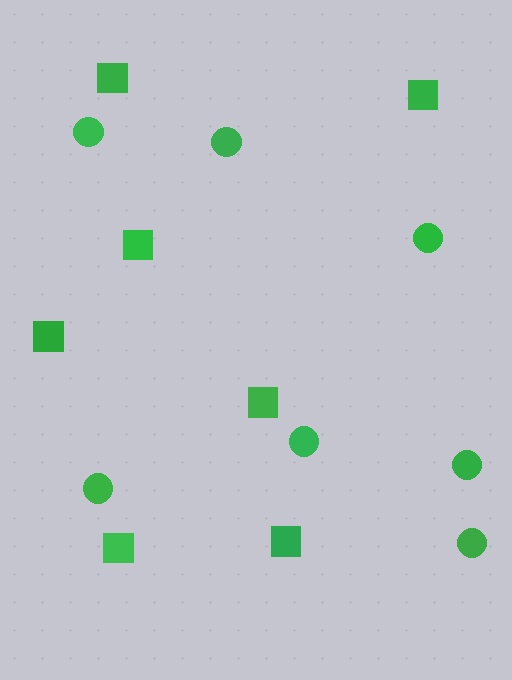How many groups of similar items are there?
There are 2 groups: one group of squares (7) and one group of circles (7).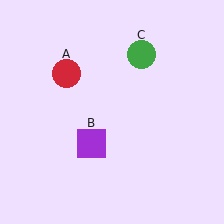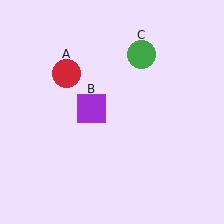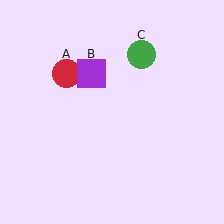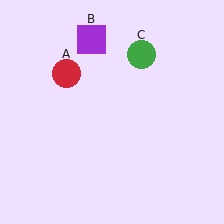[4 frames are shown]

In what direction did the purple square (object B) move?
The purple square (object B) moved up.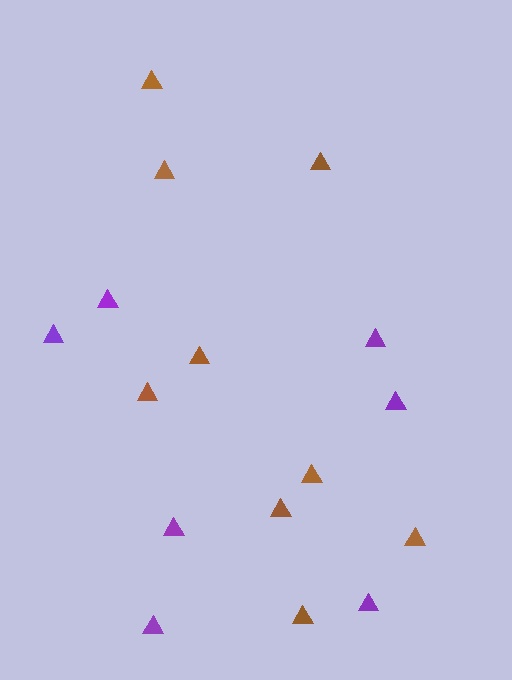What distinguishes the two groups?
There are 2 groups: one group of purple triangles (7) and one group of brown triangles (9).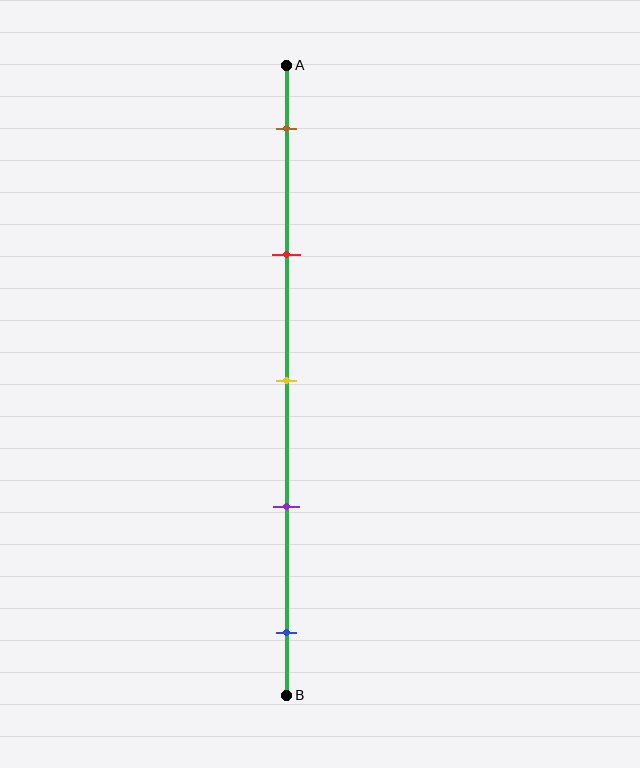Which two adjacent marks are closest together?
The yellow and purple marks are the closest adjacent pair.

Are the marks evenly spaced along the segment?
Yes, the marks are approximately evenly spaced.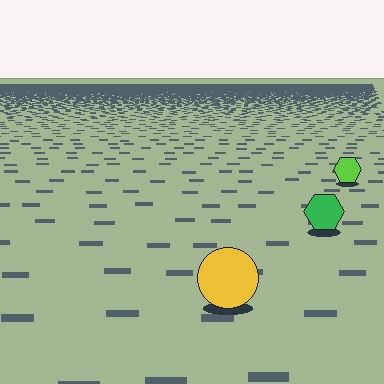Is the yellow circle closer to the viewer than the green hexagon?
Yes. The yellow circle is closer — you can tell from the texture gradient: the ground texture is coarser near it.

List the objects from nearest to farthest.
From nearest to farthest: the yellow circle, the green hexagon, the lime hexagon.